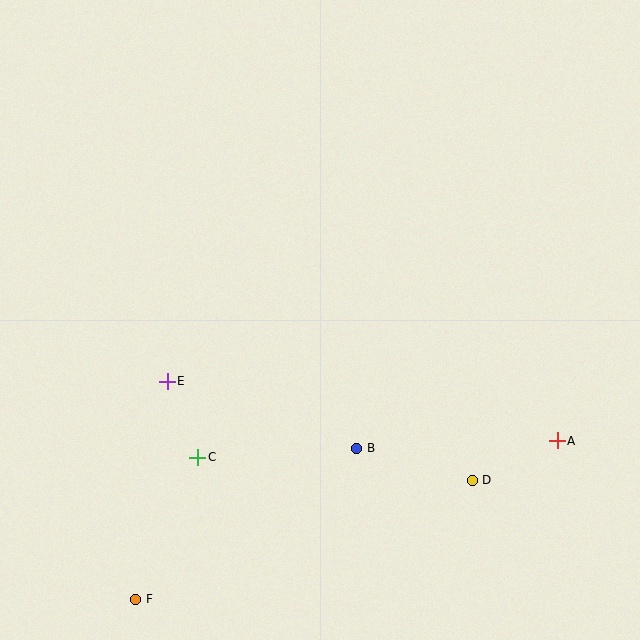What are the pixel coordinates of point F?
Point F is at (136, 599).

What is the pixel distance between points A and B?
The distance between A and B is 201 pixels.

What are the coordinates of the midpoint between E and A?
The midpoint between E and A is at (362, 411).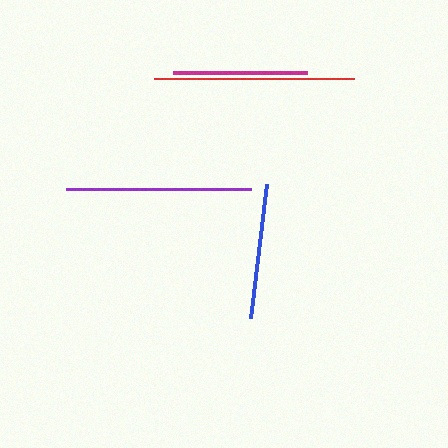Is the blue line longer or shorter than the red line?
The red line is longer than the blue line.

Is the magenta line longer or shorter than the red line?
The red line is longer than the magenta line.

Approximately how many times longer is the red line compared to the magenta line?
The red line is approximately 1.5 times the length of the magenta line.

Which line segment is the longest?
The red line is the longest at approximately 200 pixels.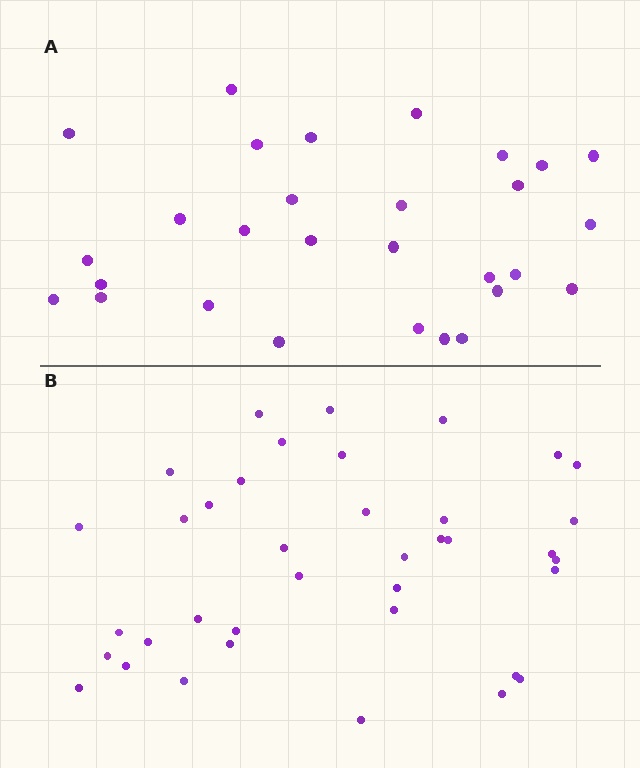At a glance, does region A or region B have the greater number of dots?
Region B (the bottom region) has more dots.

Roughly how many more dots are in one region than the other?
Region B has roughly 8 or so more dots than region A.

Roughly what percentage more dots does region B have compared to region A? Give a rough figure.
About 30% more.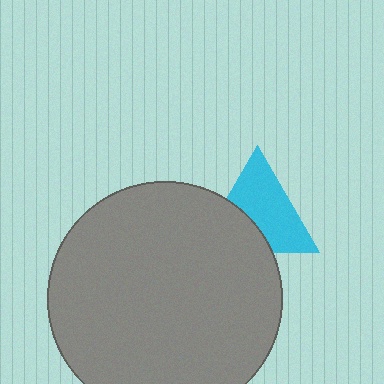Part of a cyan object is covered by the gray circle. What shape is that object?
It is a triangle.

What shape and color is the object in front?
The object in front is a gray circle.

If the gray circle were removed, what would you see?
You would see the complete cyan triangle.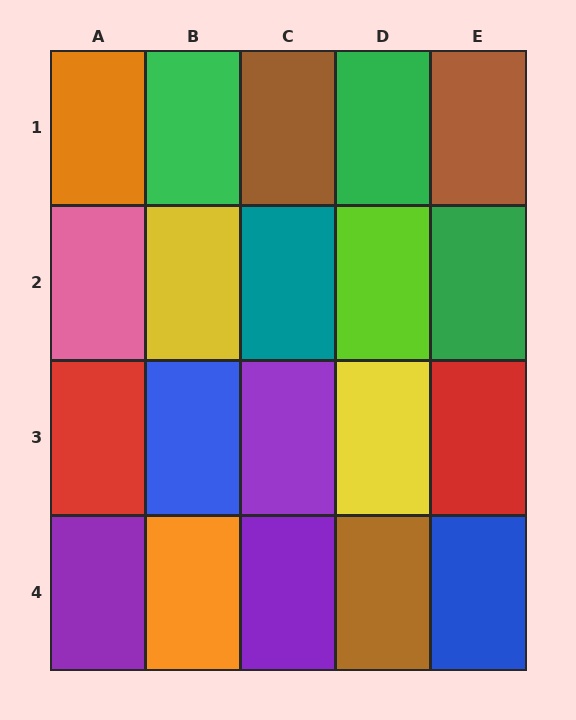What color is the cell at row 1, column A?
Orange.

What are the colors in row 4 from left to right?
Purple, orange, purple, brown, blue.